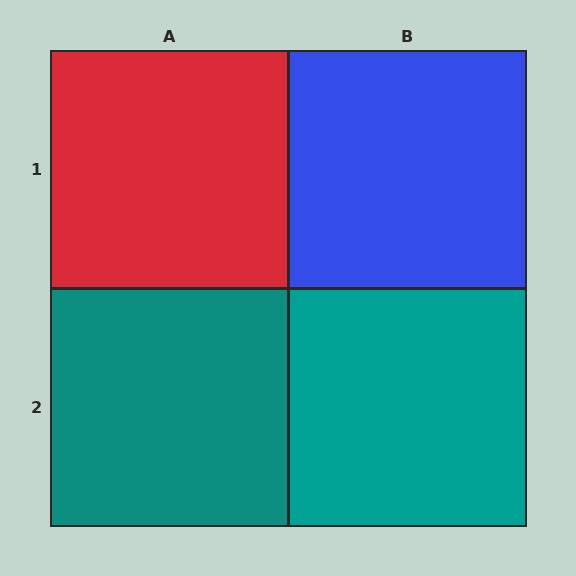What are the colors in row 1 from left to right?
Red, blue.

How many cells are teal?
2 cells are teal.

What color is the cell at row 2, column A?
Teal.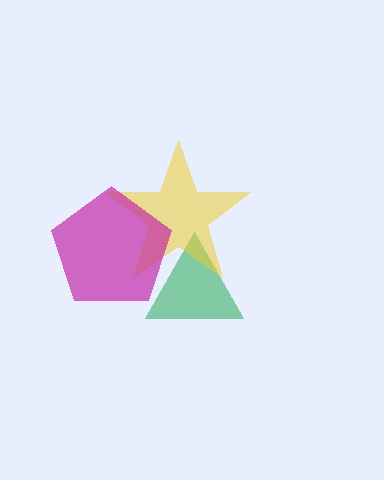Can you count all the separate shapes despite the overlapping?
Yes, there are 3 separate shapes.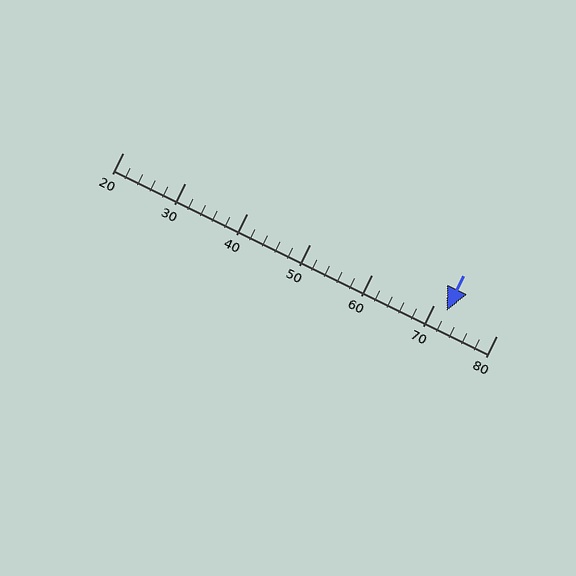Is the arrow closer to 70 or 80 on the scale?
The arrow is closer to 70.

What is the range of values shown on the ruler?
The ruler shows values from 20 to 80.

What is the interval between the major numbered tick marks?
The major tick marks are spaced 10 units apart.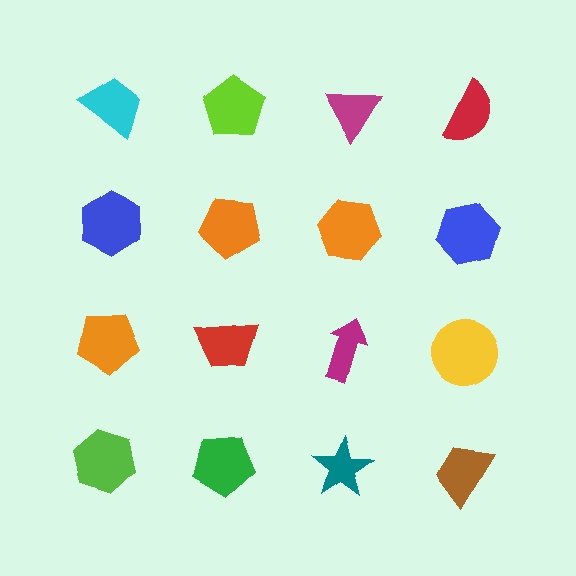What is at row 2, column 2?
An orange pentagon.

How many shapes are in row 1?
4 shapes.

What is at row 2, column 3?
An orange hexagon.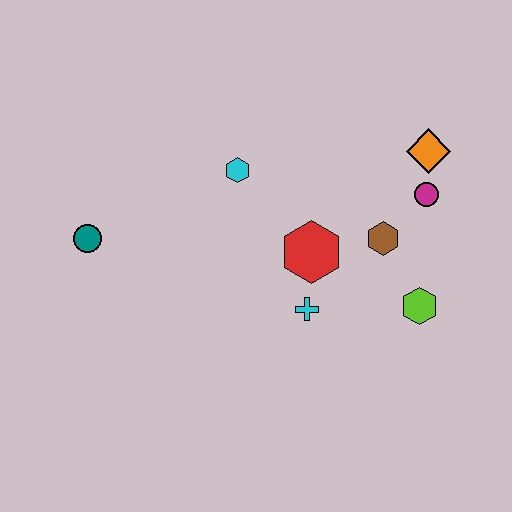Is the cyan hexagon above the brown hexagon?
Yes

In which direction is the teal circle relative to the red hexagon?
The teal circle is to the left of the red hexagon.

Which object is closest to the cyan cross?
The red hexagon is closest to the cyan cross.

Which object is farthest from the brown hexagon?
The teal circle is farthest from the brown hexagon.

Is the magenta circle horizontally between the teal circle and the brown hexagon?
No